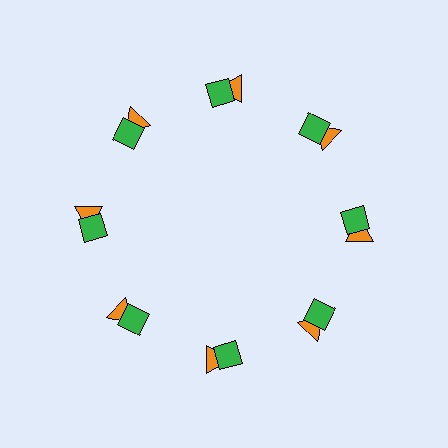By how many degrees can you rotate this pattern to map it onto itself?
The pattern maps onto itself every 45 degrees of rotation.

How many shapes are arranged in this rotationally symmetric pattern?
There are 16 shapes, arranged in 8 groups of 2.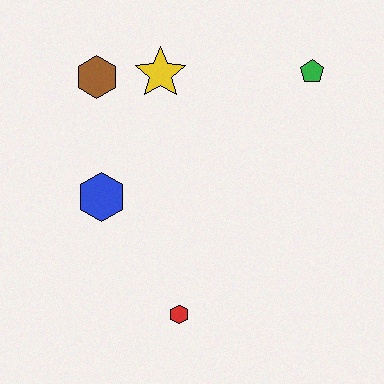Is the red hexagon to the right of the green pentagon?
No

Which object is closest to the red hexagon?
The blue hexagon is closest to the red hexagon.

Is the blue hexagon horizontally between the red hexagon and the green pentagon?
No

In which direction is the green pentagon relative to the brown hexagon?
The green pentagon is to the right of the brown hexagon.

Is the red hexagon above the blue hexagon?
No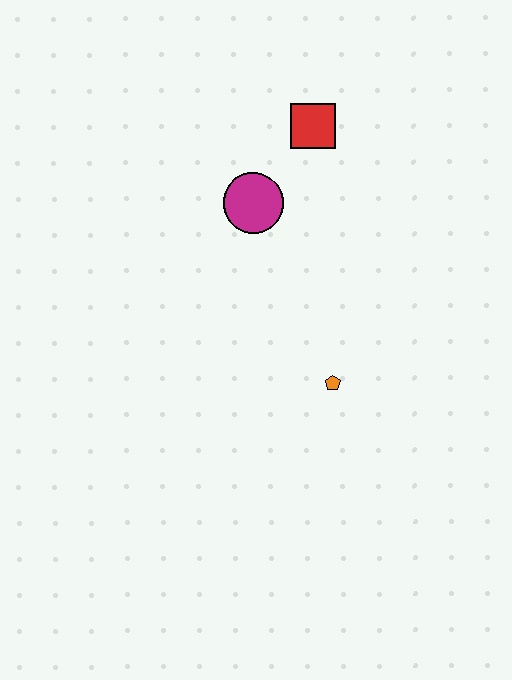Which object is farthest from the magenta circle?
The orange pentagon is farthest from the magenta circle.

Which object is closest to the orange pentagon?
The magenta circle is closest to the orange pentagon.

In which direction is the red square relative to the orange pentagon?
The red square is above the orange pentagon.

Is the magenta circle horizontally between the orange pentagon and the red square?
No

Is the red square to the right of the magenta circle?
Yes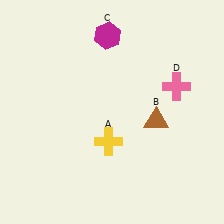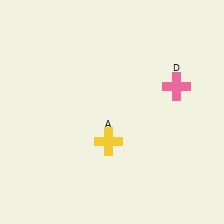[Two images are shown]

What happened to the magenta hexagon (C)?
The magenta hexagon (C) was removed in Image 2. It was in the top-left area of Image 1.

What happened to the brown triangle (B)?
The brown triangle (B) was removed in Image 2. It was in the bottom-right area of Image 1.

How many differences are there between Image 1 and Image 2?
There are 2 differences between the two images.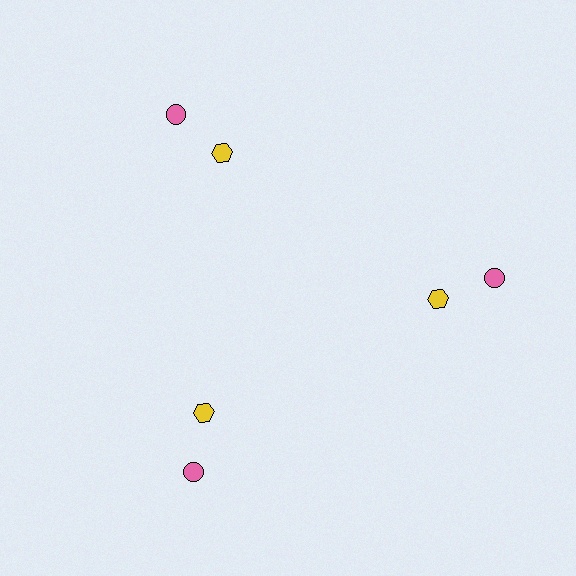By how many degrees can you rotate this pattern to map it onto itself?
The pattern maps onto itself every 120 degrees of rotation.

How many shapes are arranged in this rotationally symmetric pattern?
There are 6 shapes, arranged in 3 groups of 2.